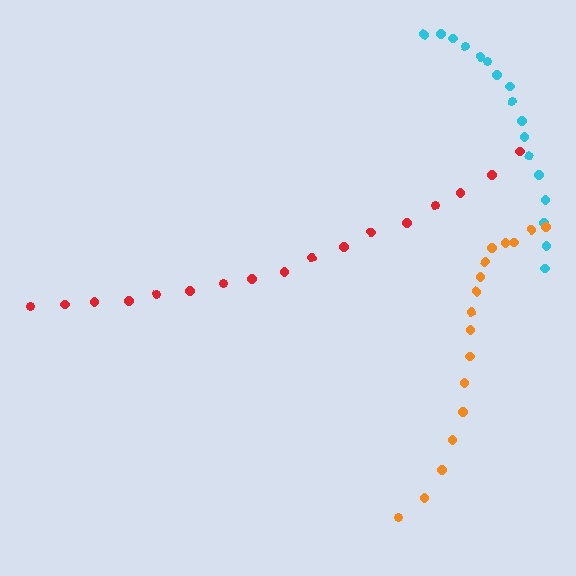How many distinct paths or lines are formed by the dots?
There are 3 distinct paths.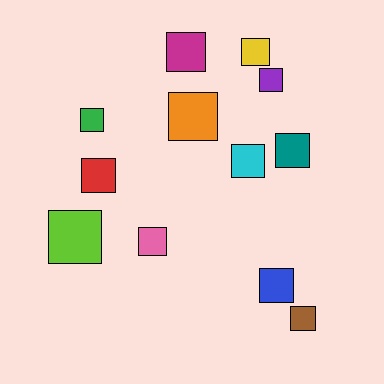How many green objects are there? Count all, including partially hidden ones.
There is 1 green object.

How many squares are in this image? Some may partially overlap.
There are 12 squares.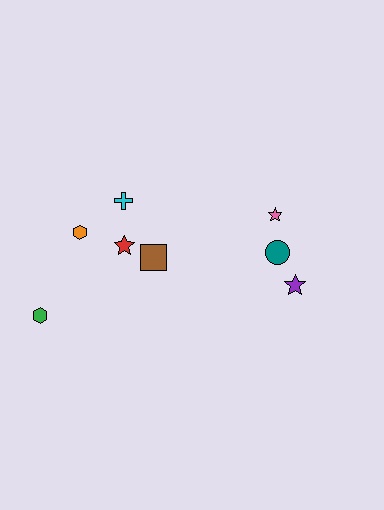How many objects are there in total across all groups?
There are 8 objects.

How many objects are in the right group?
There are 3 objects.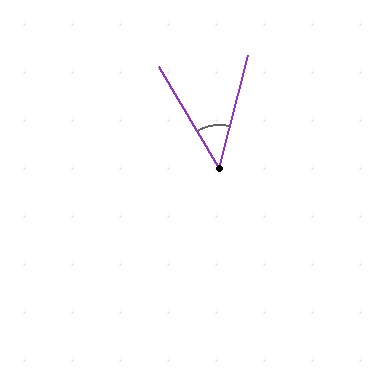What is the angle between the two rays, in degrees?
Approximately 45 degrees.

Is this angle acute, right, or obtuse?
It is acute.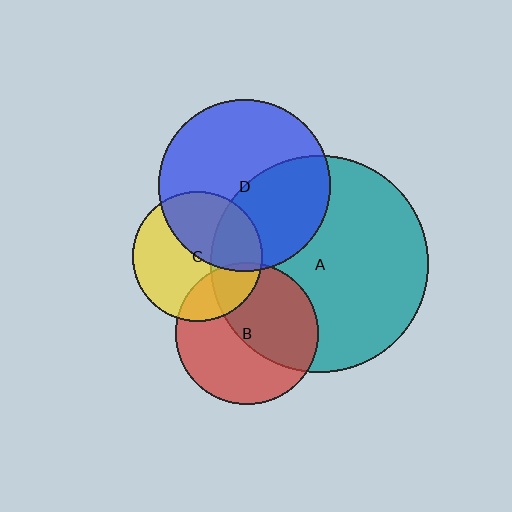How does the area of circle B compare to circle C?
Approximately 1.2 times.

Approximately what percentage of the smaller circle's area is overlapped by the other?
Approximately 50%.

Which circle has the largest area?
Circle A (teal).